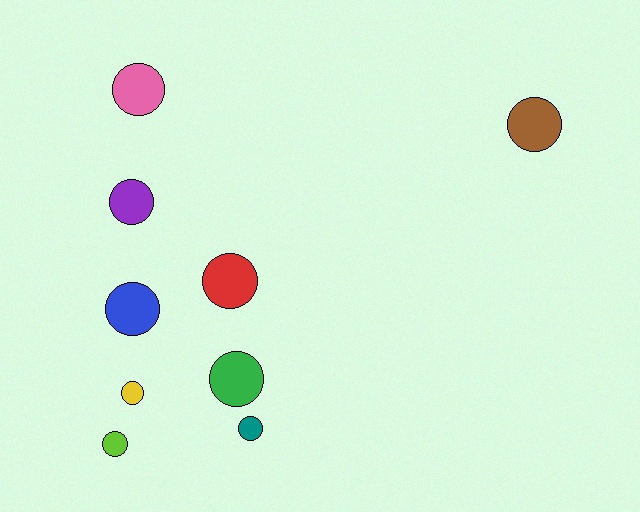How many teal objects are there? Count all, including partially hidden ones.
There is 1 teal object.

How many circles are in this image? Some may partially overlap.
There are 9 circles.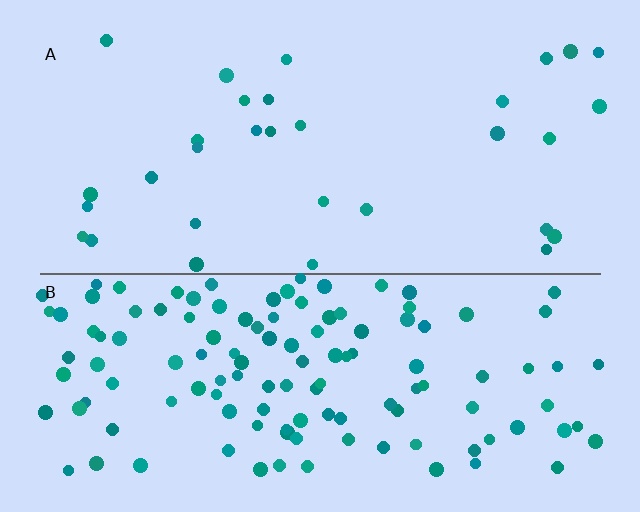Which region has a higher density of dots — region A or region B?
B (the bottom).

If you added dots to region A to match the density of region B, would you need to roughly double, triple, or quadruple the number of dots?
Approximately quadruple.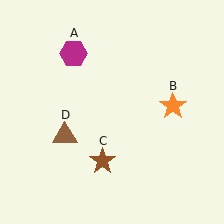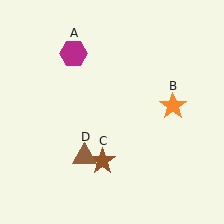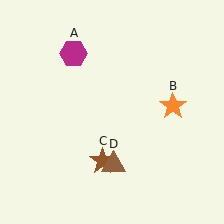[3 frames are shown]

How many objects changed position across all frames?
1 object changed position: brown triangle (object D).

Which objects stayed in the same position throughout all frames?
Magenta hexagon (object A) and orange star (object B) and brown star (object C) remained stationary.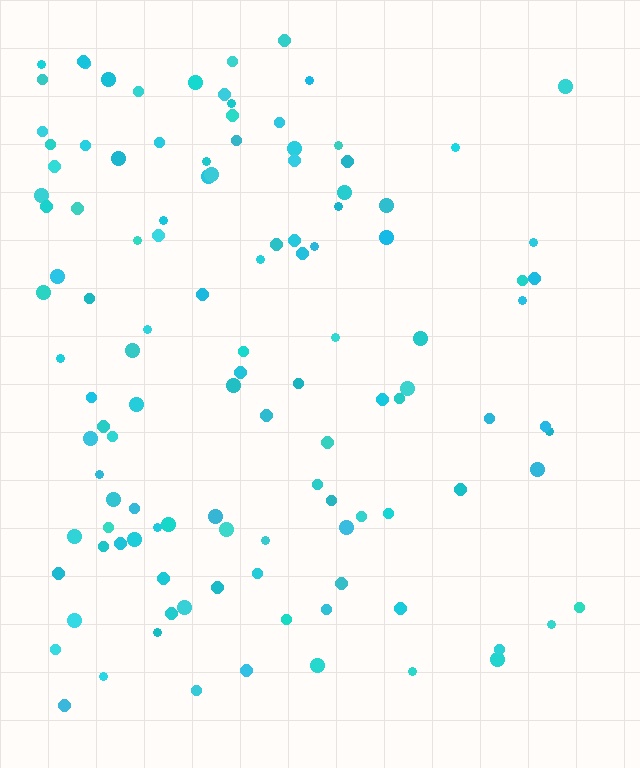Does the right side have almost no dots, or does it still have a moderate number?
Still a moderate number, just noticeably fewer than the left.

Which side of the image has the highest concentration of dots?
The left.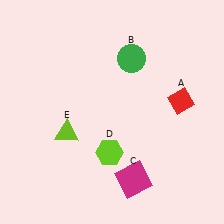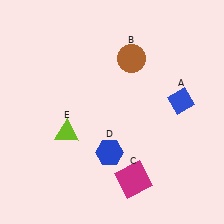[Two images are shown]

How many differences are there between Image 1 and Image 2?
There are 3 differences between the two images.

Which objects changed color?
A changed from red to blue. B changed from green to brown. D changed from lime to blue.